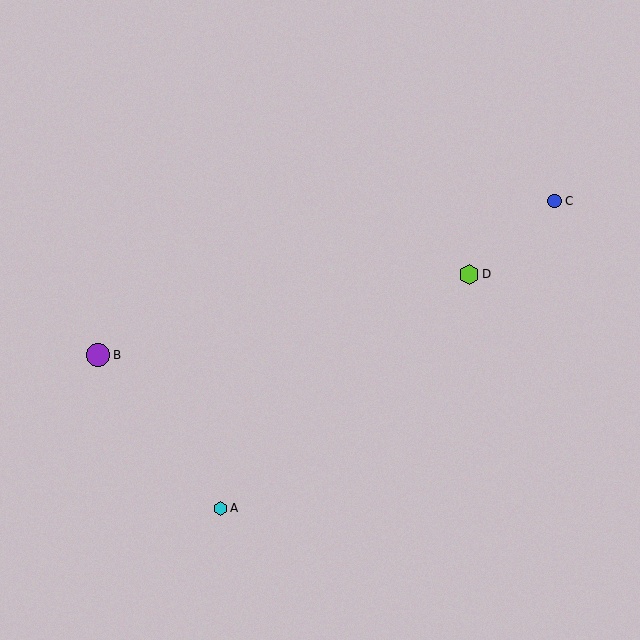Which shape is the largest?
The purple circle (labeled B) is the largest.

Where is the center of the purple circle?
The center of the purple circle is at (98, 355).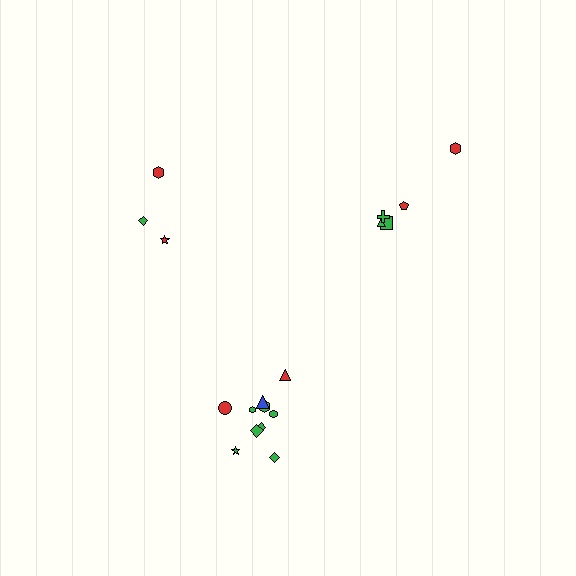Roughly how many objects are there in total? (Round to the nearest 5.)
Roughly 20 objects in total.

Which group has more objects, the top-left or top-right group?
The top-right group.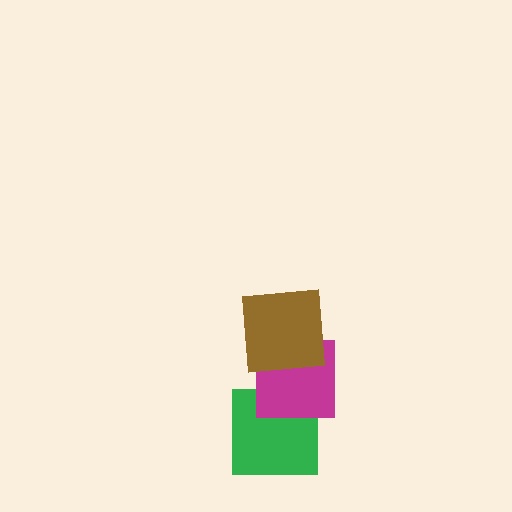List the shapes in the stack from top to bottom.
From top to bottom: the brown square, the magenta square, the green square.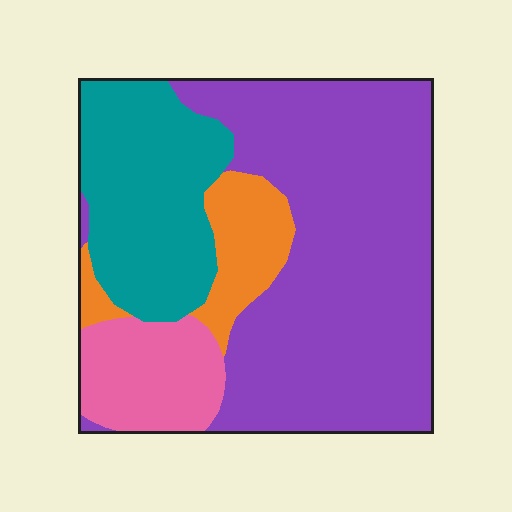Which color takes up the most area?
Purple, at roughly 55%.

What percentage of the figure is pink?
Pink covers around 10% of the figure.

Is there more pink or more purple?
Purple.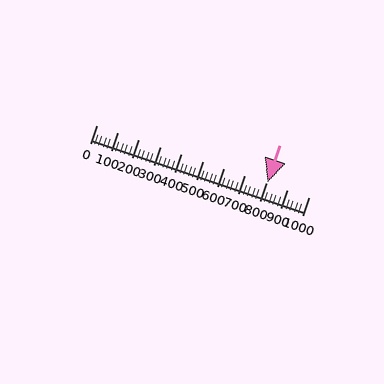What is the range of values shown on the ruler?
The ruler shows values from 0 to 1000.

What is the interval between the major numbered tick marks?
The major tick marks are spaced 100 units apart.